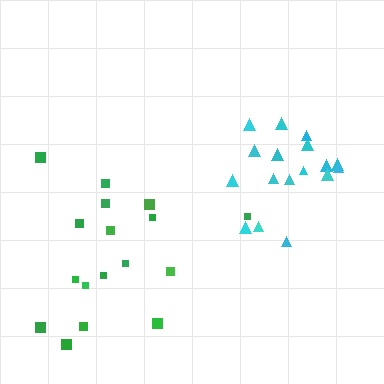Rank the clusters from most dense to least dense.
cyan, green.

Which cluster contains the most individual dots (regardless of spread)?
Cyan (17).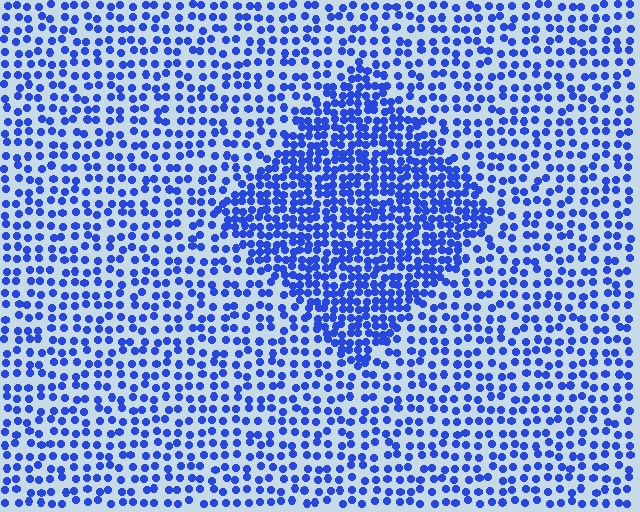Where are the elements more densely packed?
The elements are more densely packed inside the diamond boundary.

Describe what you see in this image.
The image contains small blue elements arranged at two different densities. A diamond-shaped region is visible where the elements are more densely packed than the surrounding area.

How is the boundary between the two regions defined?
The boundary is defined by a change in element density (approximately 2.0x ratio). All elements are the same color, size, and shape.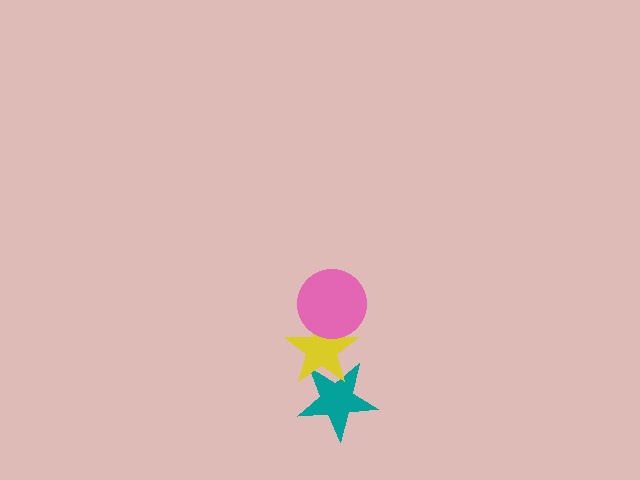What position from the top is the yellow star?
The yellow star is 2nd from the top.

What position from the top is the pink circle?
The pink circle is 1st from the top.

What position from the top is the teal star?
The teal star is 3rd from the top.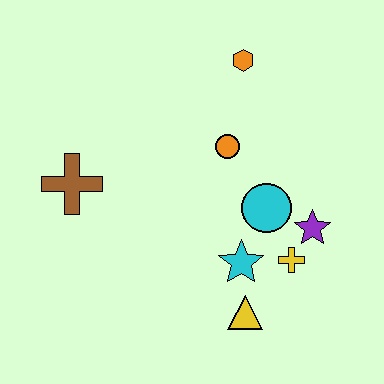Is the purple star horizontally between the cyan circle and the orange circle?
No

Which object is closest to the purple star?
The yellow cross is closest to the purple star.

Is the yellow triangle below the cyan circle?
Yes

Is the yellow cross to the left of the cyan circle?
No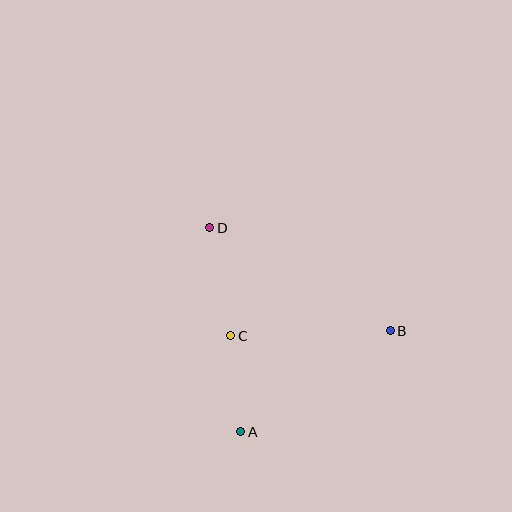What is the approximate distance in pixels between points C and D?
The distance between C and D is approximately 110 pixels.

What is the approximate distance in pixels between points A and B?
The distance between A and B is approximately 180 pixels.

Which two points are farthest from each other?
Points B and D are farthest from each other.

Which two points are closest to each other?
Points A and C are closest to each other.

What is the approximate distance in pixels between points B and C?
The distance between B and C is approximately 159 pixels.